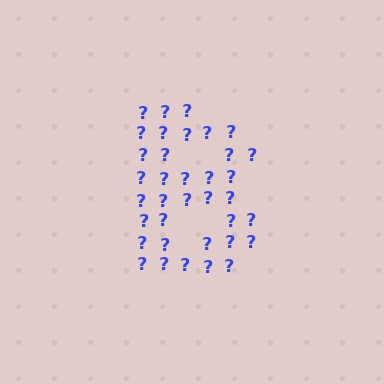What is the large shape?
The large shape is the letter B.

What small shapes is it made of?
It is made of small question marks.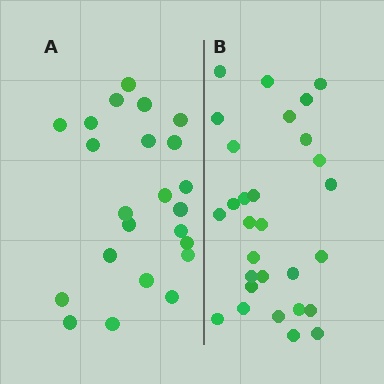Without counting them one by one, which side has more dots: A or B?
Region B (the right region) has more dots.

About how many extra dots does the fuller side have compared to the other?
Region B has about 6 more dots than region A.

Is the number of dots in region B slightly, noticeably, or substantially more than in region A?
Region B has noticeably more, but not dramatically so. The ratio is roughly 1.3 to 1.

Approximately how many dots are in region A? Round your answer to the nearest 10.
About 20 dots. (The exact count is 23, which rounds to 20.)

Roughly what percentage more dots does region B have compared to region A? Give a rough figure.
About 25% more.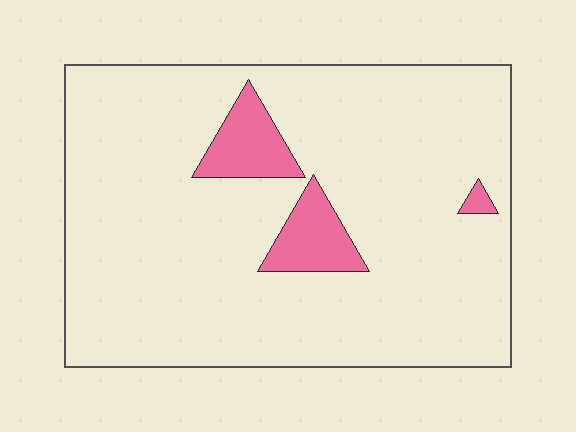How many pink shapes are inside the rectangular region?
3.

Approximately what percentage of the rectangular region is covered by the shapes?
Approximately 10%.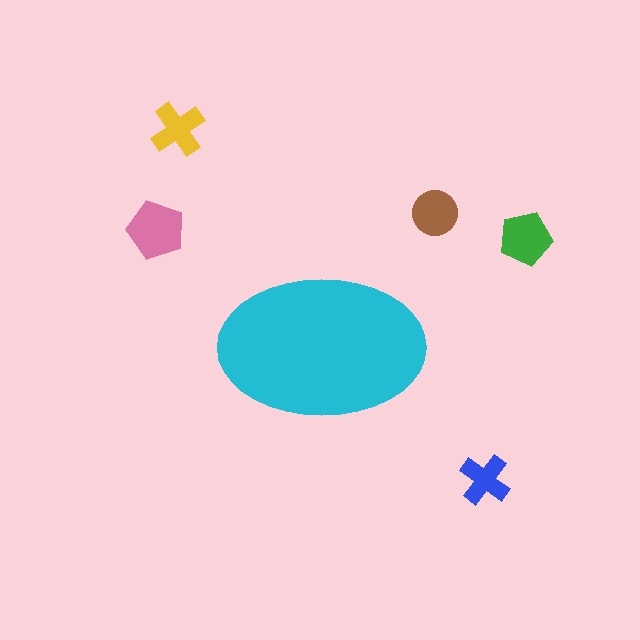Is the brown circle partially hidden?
No, the brown circle is fully visible.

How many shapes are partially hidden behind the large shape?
0 shapes are partially hidden.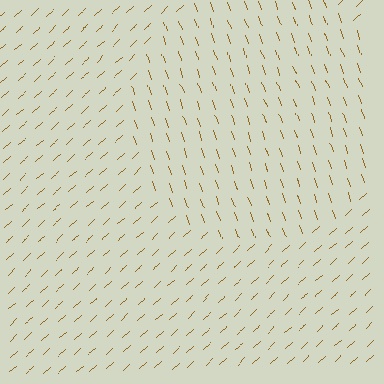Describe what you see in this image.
The image is filled with small brown line segments. A circle region in the image has lines oriented differently from the surrounding lines, creating a visible texture boundary.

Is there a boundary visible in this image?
Yes, there is a texture boundary formed by a change in line orientation.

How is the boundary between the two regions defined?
The boundary is defined purely by a change in line orientation (approximately 67 degrees difference). All lines are the same color and thickness.